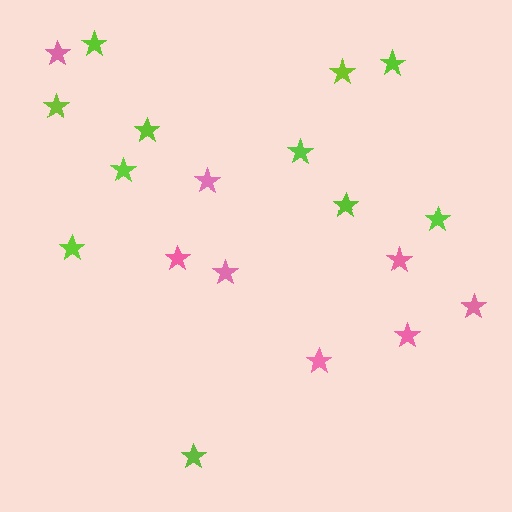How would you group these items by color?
There are 2 groups: one group of pink stars (8) and one group of lime stars (11).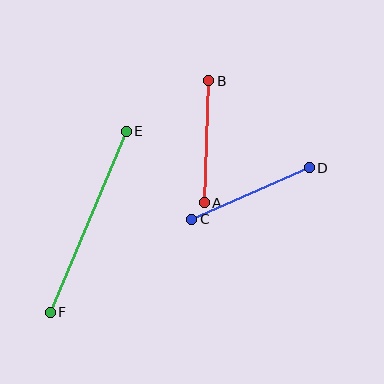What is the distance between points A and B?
The distance is approximately 122 pixels.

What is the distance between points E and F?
The distance is approximately 196 pixels.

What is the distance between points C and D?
The distance is approximately 128 pixels.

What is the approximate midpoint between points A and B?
The midpoint is at approximately (206, 142) pixels.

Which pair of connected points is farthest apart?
Points E and F are farthest apart.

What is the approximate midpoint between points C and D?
The midpoint is at approximately (251, 193) pixels.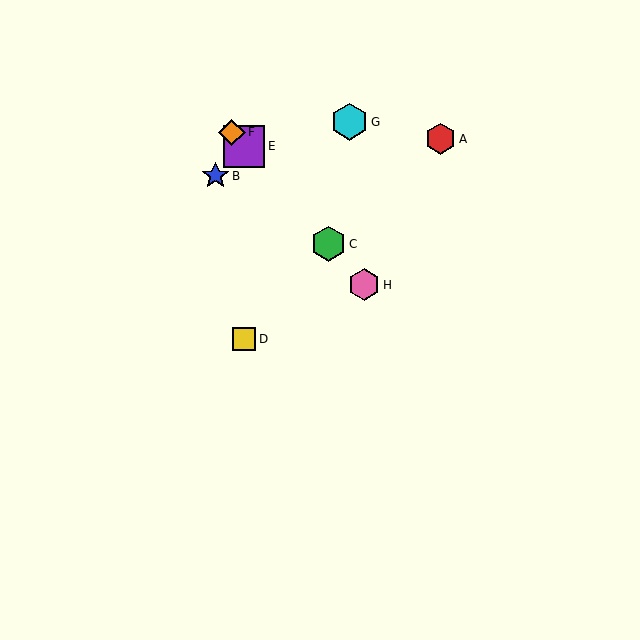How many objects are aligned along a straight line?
4 objects (C, E, F, H) are aligned along a straight line.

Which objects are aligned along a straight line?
Objects C, E, F, H are aligned along a straight line.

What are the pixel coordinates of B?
Object B is at (216, 176).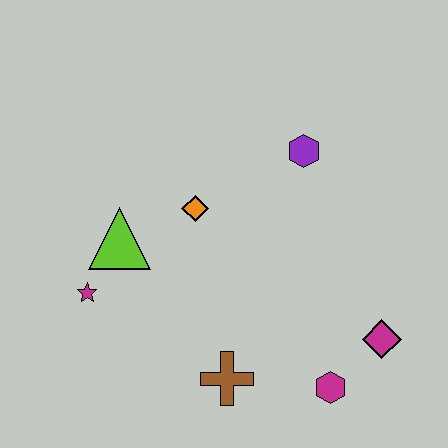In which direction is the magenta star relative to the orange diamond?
The magenta star is to the left of the orange diamond.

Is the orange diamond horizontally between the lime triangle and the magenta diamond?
Yes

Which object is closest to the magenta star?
The lime triangle is closest to the magenta star.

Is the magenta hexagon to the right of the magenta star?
Yes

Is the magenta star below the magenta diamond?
No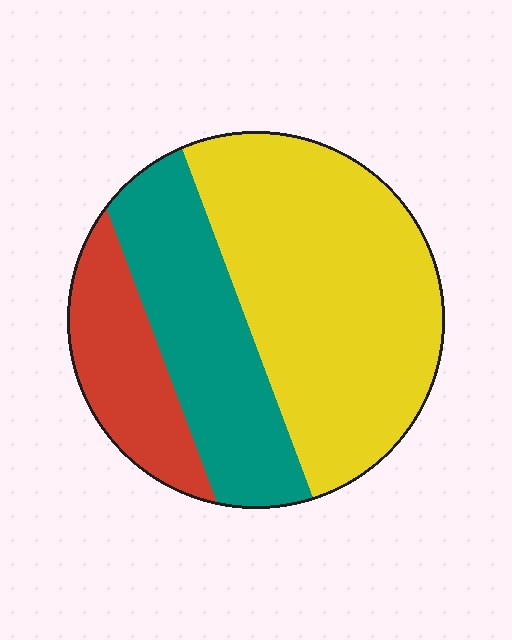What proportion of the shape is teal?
Teal covers 29% of the shape.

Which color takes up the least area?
Red, at roughly 20%.